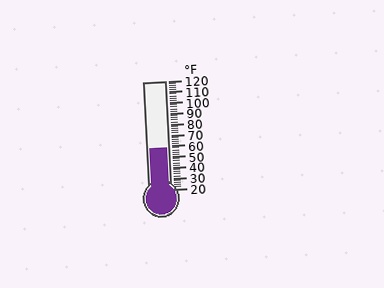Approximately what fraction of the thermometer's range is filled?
The thermometer is filled to approximately 40% of its range.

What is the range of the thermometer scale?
The thermometer scale ranges from 20°F to 120°F.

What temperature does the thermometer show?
The thermometer shows approximately 58°F.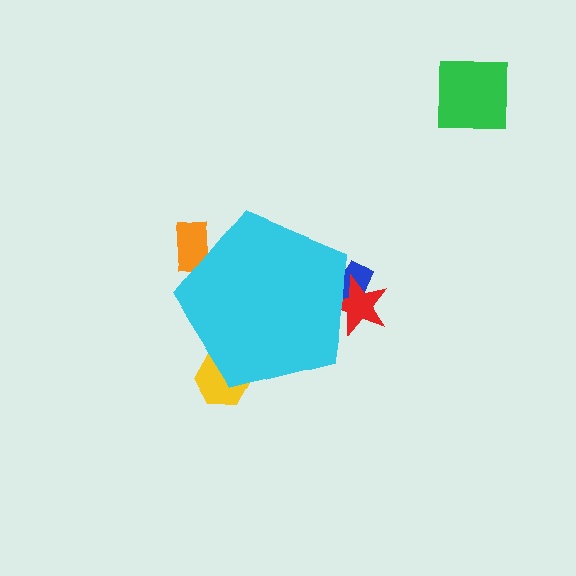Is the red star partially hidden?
Yes, the red star is partially hidden behind the cyan pentagon.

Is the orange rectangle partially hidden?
Yes, the orange rectangle is partially hidden behind the cyan pentagon.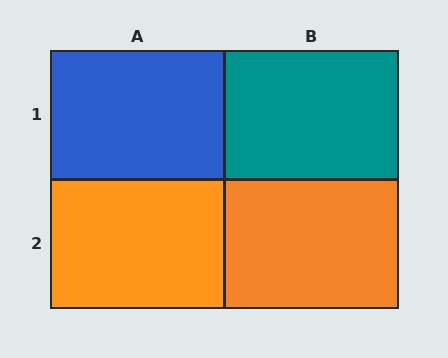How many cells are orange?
2 cells are orange.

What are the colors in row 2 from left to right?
Orange, orange.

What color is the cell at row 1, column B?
Teal.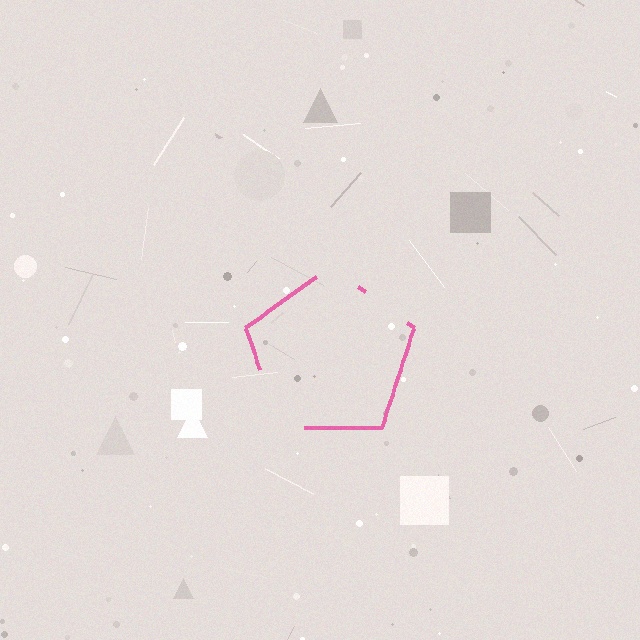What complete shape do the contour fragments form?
The contour fragments form a pentagon.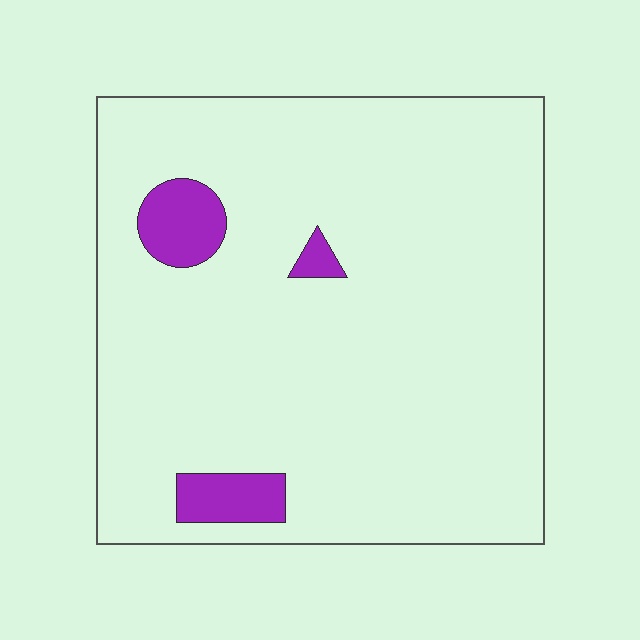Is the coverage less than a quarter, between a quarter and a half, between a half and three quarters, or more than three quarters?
Less than a quarter.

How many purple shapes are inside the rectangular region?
3.